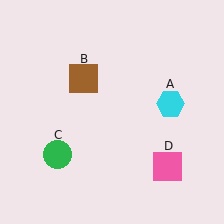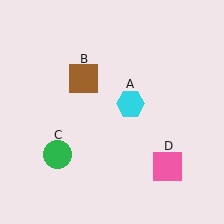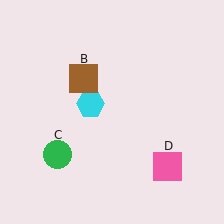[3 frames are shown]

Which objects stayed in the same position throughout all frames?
Brown square (object B) and green circle (object C) and pink square (object D) remained stationary.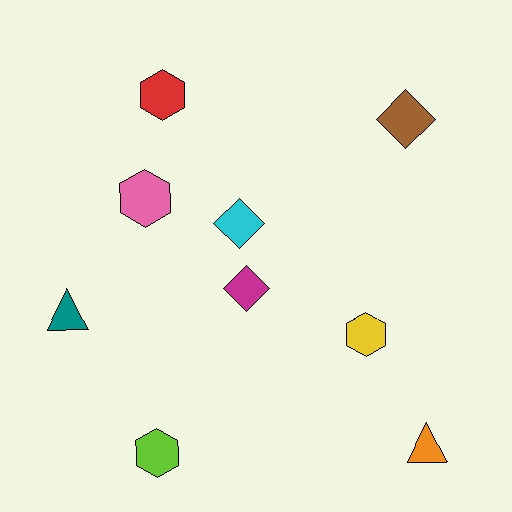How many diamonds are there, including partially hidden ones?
There are 3 diamonds.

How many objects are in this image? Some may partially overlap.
There are 9 objects.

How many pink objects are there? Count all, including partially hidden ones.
There is 1 pink object.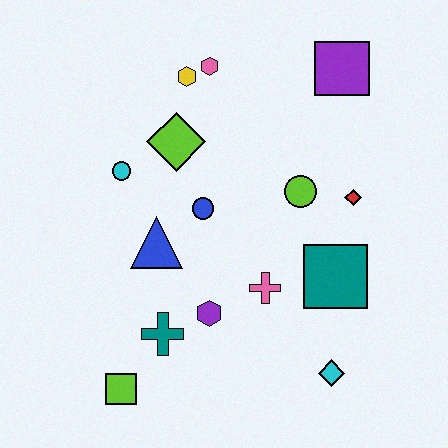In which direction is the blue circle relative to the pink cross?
The blue circle is above the pink cross.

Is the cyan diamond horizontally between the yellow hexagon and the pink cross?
No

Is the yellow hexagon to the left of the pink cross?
Yes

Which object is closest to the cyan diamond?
The teal square is closest to the cyan diamond.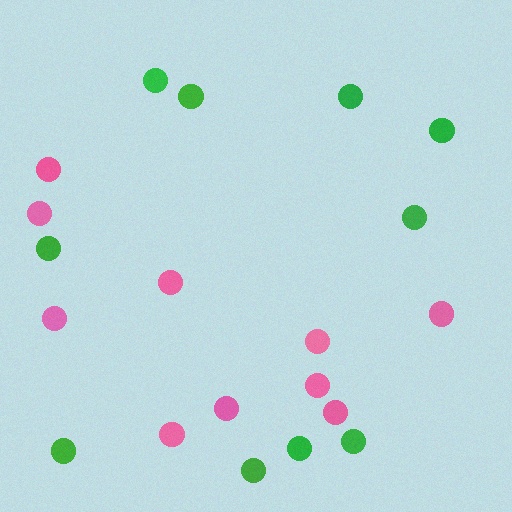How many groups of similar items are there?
There are 2 groups: one group of pink circles (10) and one group of green circles (10).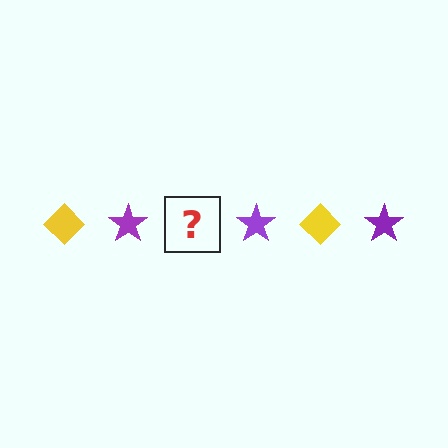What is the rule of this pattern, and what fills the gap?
The rule is that the pattern alternates between yellow diamond and purple star. The gap should be filled with a yellow diamond.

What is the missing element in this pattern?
The missing element is a yellow diamond.